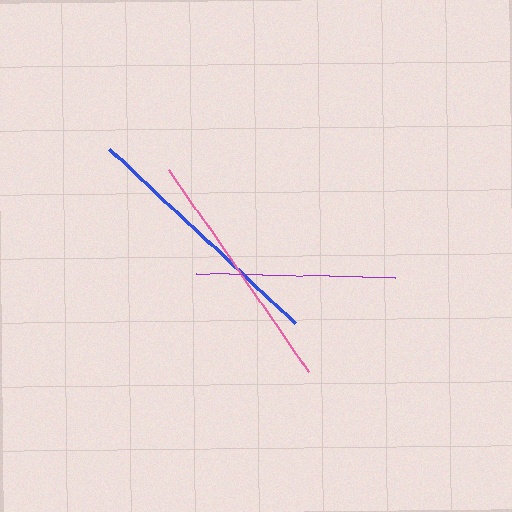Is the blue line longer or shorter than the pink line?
The blue line is longer than the pink line.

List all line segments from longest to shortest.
From longest to shortest: blue, pink, purple.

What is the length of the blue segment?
The blue segment is approximately 255 pixels long.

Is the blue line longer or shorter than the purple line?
The blue line is longer than the purple line.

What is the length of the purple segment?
The purple segment is approximately 200 pixels long.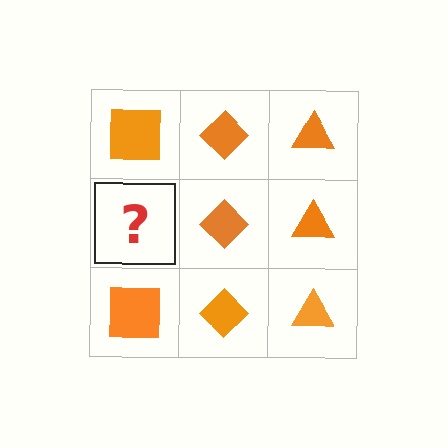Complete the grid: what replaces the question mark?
The question mark should be replaced with an orange square.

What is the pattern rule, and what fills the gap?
The rule is that each column has a consistent shape. The gap should be filled with an orange square.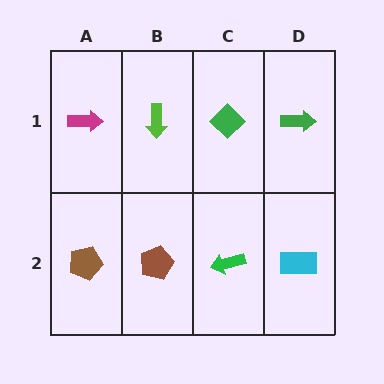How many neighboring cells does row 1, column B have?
3.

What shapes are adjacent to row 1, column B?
A brown pentagon (row 2, column B), a magenta arrow (row 1, column A), a green diamond (row 1, column C).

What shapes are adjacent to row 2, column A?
A magenta arrow (row 1, column A), a brown pentagon (row 2, column B).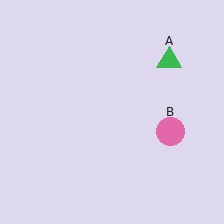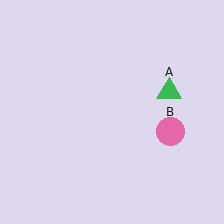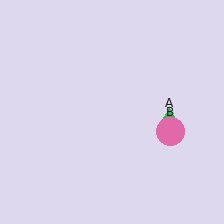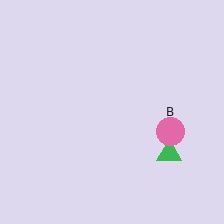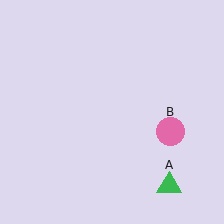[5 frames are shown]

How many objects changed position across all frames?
1 object changed position: green triangle (object A).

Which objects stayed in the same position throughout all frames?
Pink circle (object B) remained stationary.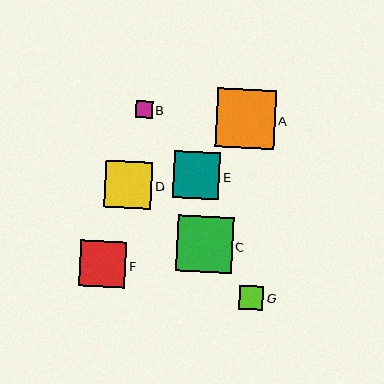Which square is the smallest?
Square B is the smallest with a size of approximately 17 pixels.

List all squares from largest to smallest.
From largest to smallest: A, C, D, E, F, G, B.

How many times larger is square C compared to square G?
Square C is approximately 2.3 times the size of square G.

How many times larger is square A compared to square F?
Square A is approximately 1.3 times the size of square F.